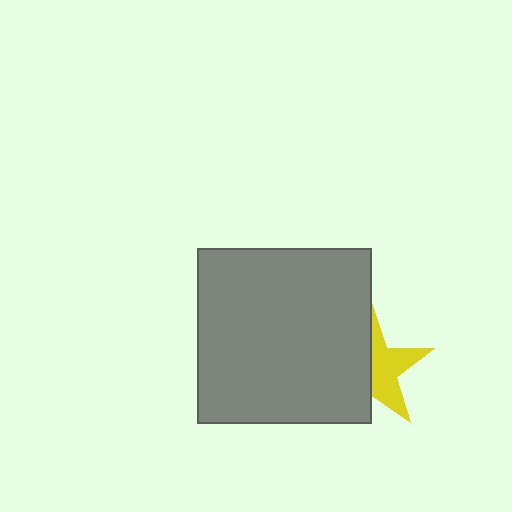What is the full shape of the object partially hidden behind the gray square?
The partially hidden object is a yellow star.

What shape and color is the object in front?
The object in front is a gray square.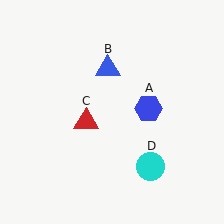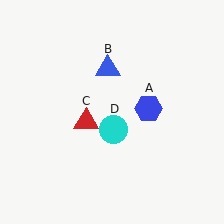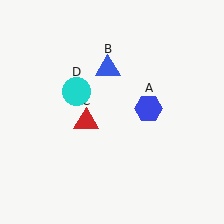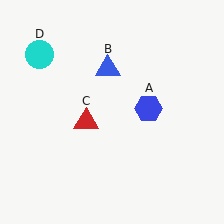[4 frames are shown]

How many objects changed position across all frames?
1 object changed position: cyan circle (object D).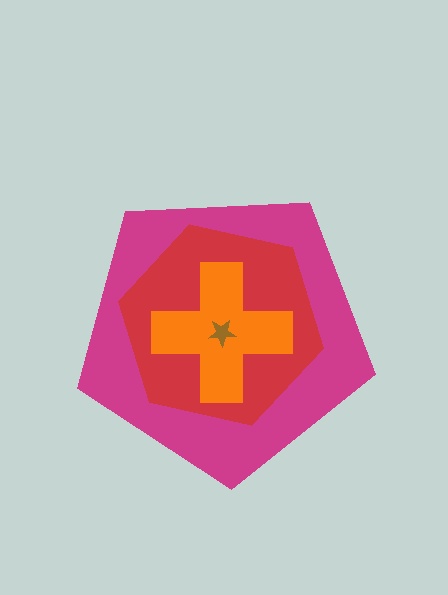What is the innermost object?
The brown star.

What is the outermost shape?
The magenta pentagon.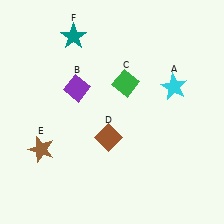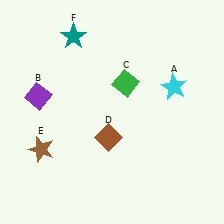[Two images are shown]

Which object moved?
The purple diamond (B) moved left.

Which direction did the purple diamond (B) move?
The purple diamond (B) moved left.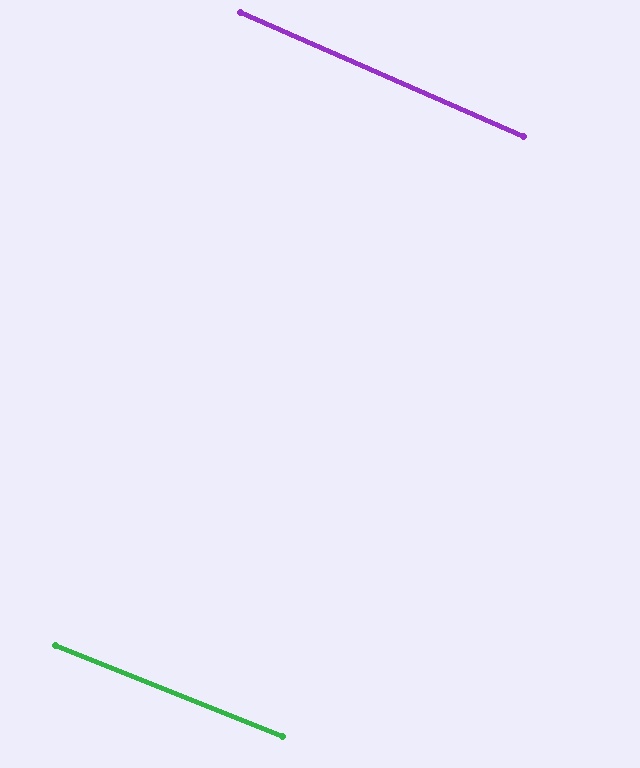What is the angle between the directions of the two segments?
Approximately 2 degrees.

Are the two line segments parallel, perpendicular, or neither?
Parallel — their directions differ by only 1.7°.